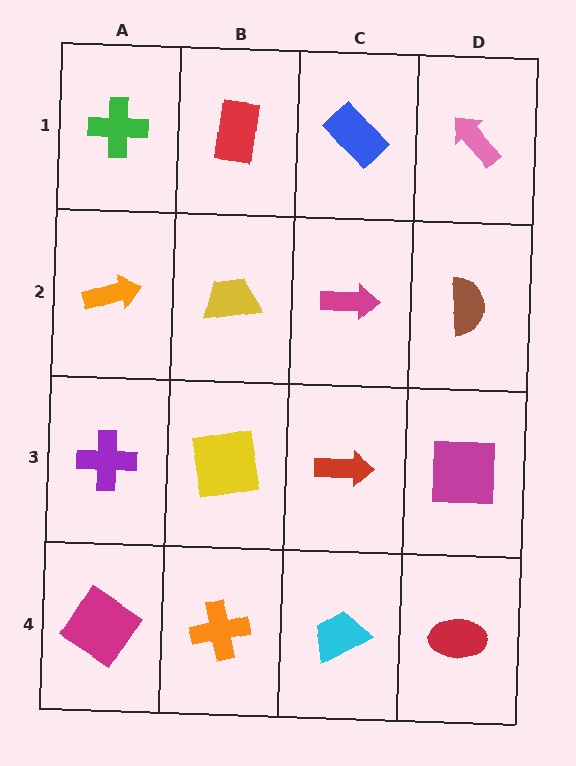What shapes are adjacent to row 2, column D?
A pink arrow (row 1, column D), a magenta square (row 3, column D), a magenta arrow (row 2, column C).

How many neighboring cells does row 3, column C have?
4.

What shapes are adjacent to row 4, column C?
A red arrow (row 3, column C), an orange cross (row 4, column B), a red ellipse (row 4, column D).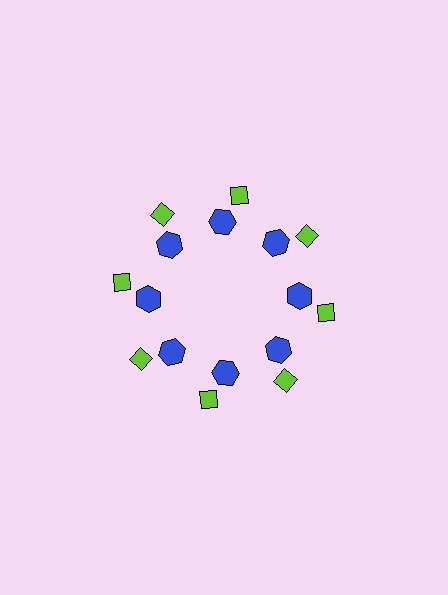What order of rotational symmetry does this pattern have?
This pattern has 8-fold rotational symmetry.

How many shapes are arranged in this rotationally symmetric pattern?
There are 16 shapes, arranged in 8 groups of 2.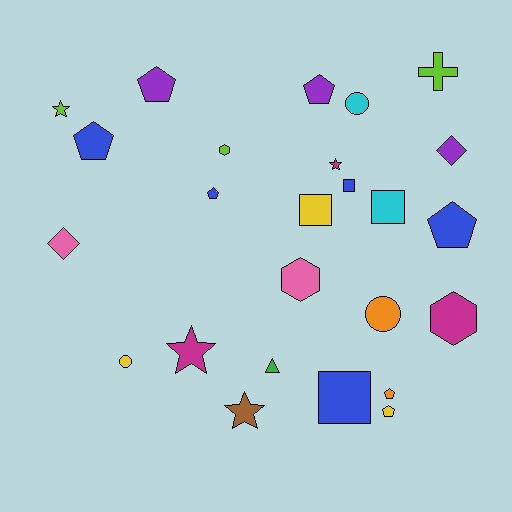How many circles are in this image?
There are 3 circles.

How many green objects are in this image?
There is 1 green object.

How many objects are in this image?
There are 25 objects.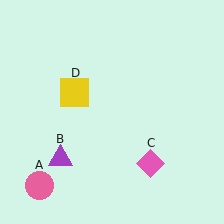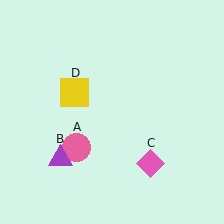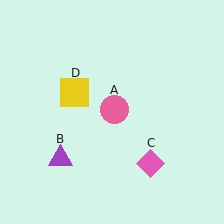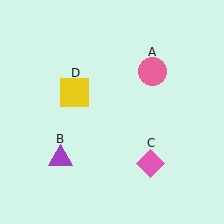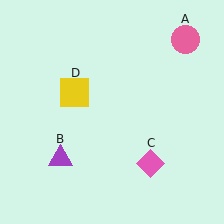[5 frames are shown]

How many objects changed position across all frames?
1 object changed position: pink circle (object A).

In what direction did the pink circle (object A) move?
The pink circle (object A) moved up and to the right.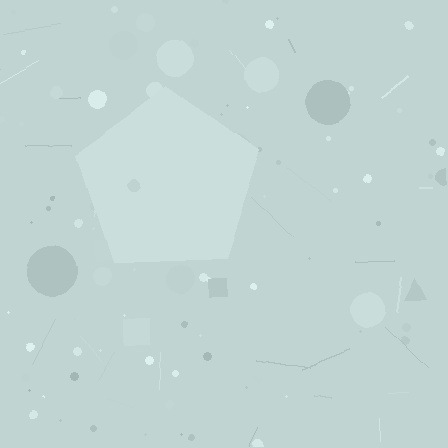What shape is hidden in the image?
A pentagon is hidden in the image.